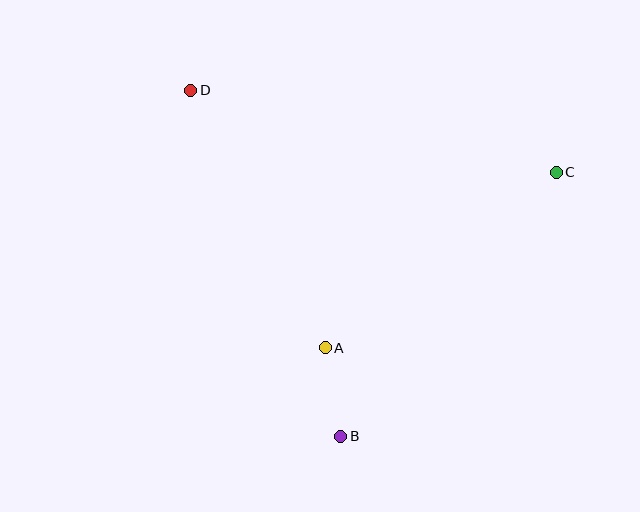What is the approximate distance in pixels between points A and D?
The distance between A and D is approximately 290 pixels.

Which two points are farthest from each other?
Points B and D are farthest from each other.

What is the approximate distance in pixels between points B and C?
The distance between B and C is approximately 341 pixels.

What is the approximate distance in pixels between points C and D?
The distance between C and D is approximately 374 pixels.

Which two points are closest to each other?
Points A and B are closest to each other.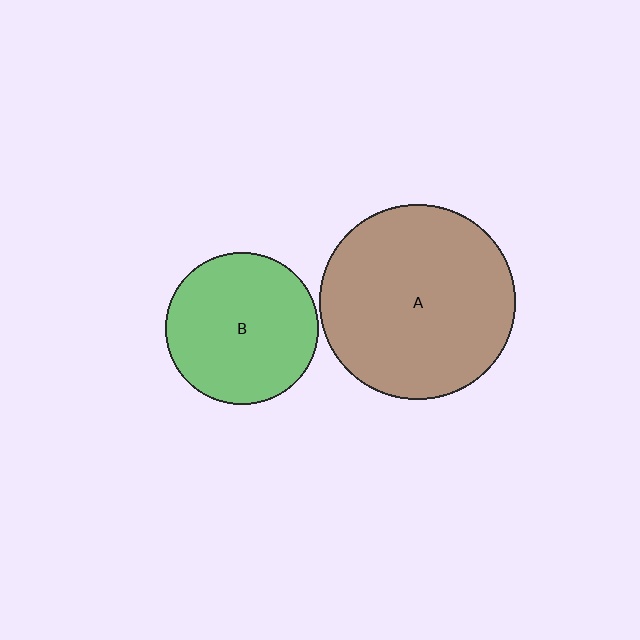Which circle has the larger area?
Circle A (brown).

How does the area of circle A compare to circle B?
Approximately 1.6 times.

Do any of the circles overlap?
No, none of the circles overlap.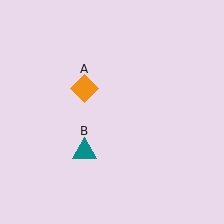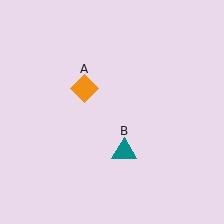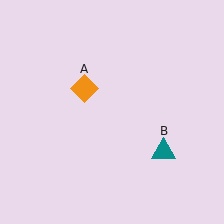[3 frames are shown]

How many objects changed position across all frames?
1 object changed position: teal triangle (object B).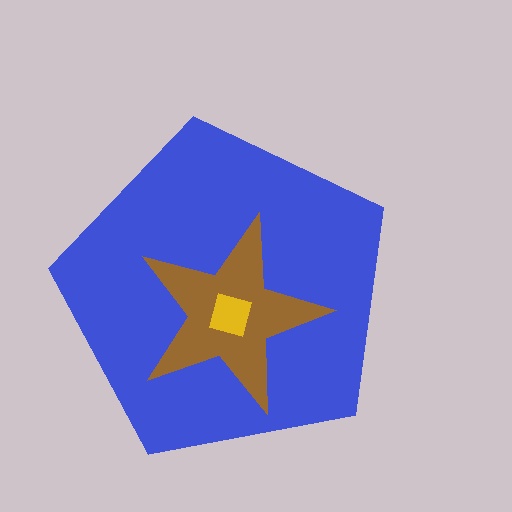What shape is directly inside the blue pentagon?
The brown star.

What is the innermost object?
The yellow square.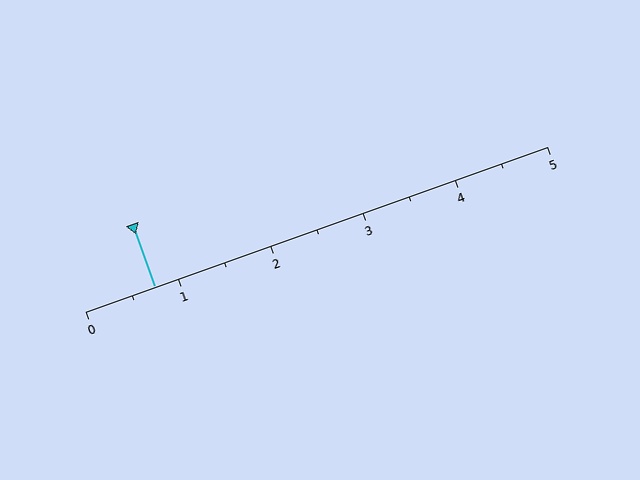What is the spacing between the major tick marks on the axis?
The major ticks are spaced 1 apart.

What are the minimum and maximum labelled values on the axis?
The axis runs from 0 to 5.